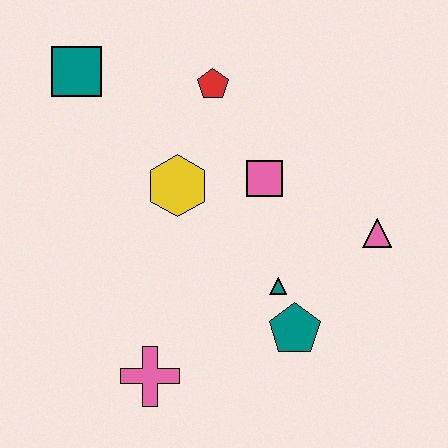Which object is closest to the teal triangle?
The teal pentagon is closest to the teal triangle.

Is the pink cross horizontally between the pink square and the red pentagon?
No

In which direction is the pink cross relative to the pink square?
The pink cross is below the pink square.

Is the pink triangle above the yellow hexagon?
No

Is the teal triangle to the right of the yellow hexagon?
Yes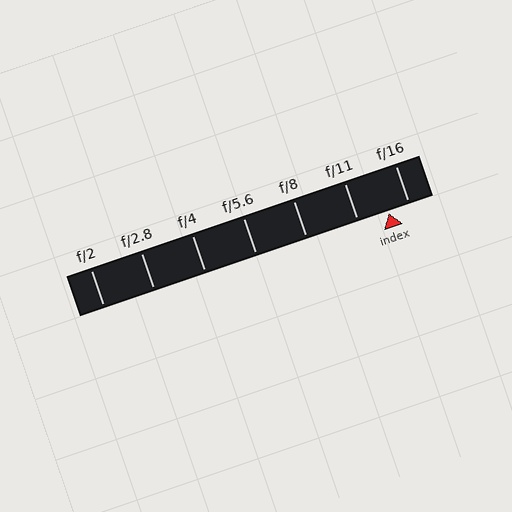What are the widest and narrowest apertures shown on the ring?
The widest aperture shown is f/2 and the narrowest is f/16.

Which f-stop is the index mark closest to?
The index mark is closest to f/16.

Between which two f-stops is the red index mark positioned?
The index mark is between f/11 and f/16.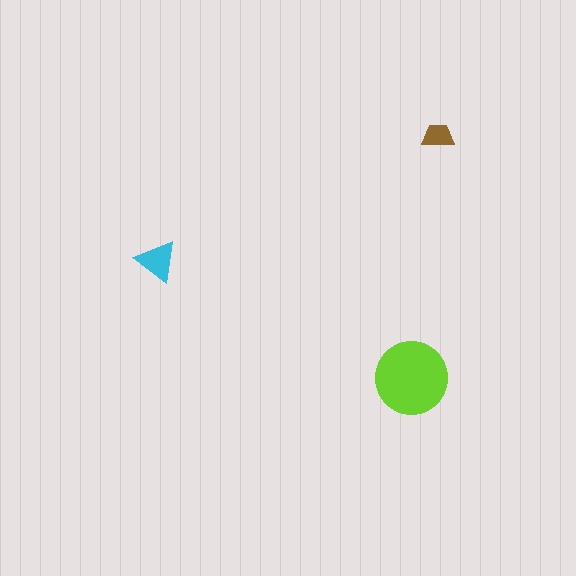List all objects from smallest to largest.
The brown trapezoid, the cyan triangle, the lime circle.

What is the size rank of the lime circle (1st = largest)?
1st.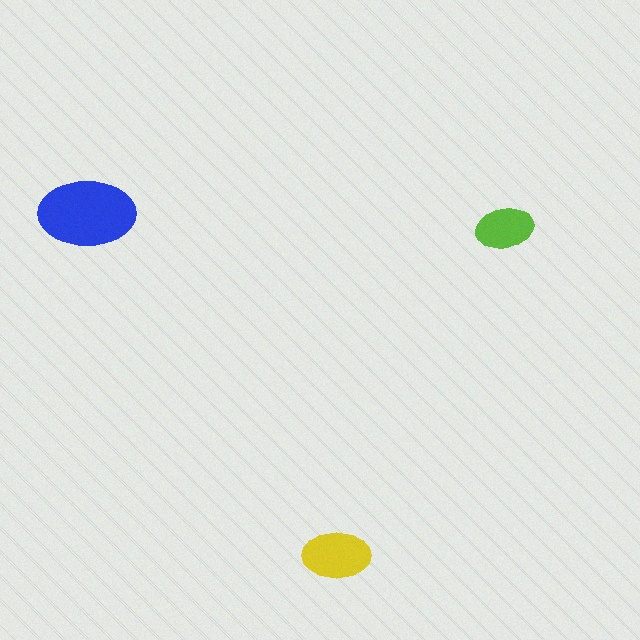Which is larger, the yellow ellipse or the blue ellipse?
The blue one.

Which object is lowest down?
The yellow ellipse is bottommost.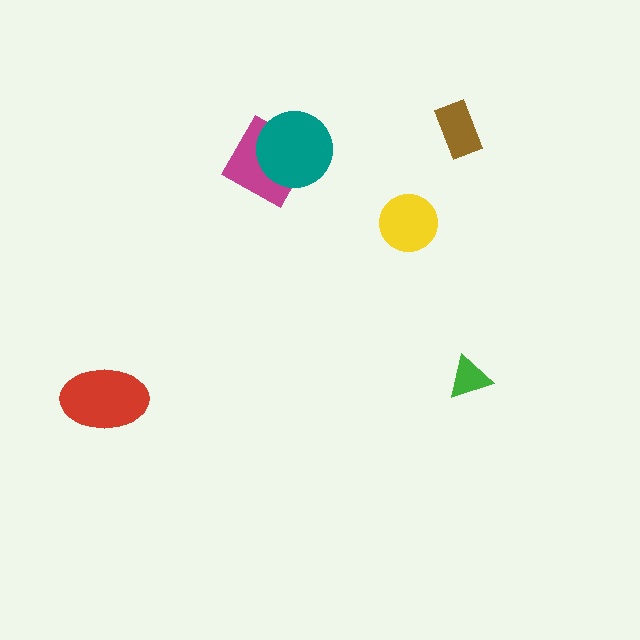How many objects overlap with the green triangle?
0 objects overlap with the green triangle.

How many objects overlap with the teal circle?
1 object overlaps with the teal circle.